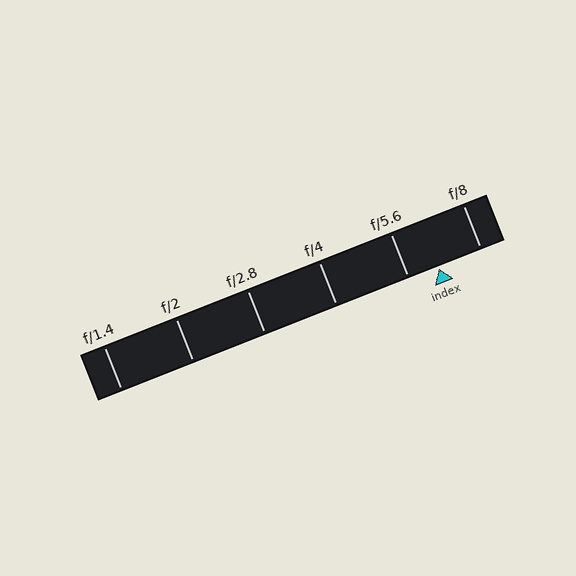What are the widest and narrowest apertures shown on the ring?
The widest aperture shown is f/1.4 and the narrowest is f/8.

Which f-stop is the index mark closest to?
The index mark is closest to f/5.6.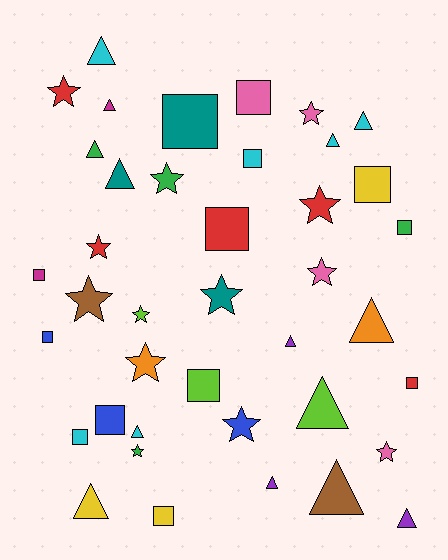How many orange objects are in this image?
There are 2 orange objects.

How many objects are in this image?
There are 40 objects.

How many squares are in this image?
There are 13 squares.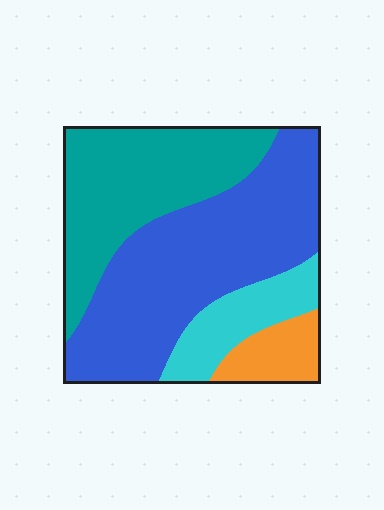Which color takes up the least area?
Orange, at roughly 10%.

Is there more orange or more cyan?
Cyan.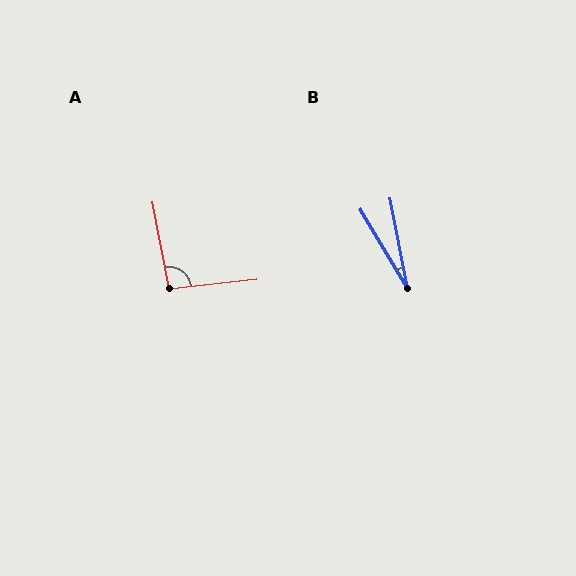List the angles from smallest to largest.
B (20°), A (94°).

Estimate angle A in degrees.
Approximately 94 degrees.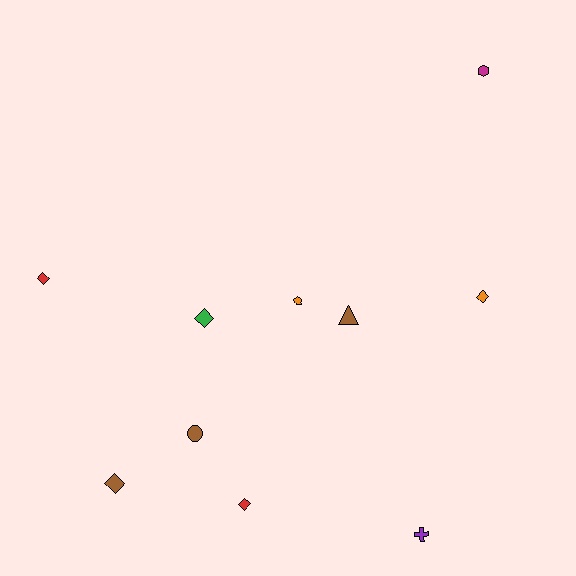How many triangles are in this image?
There is 1 triangle.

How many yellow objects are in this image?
There are no yellow objects.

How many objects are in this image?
There are 10 objects.